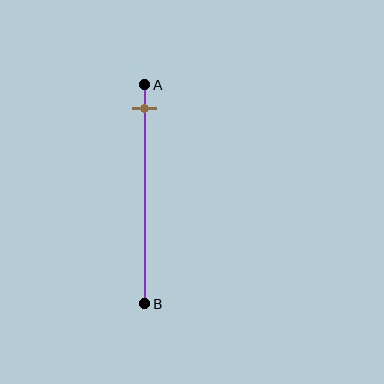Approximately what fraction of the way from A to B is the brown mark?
The brown mark is approximately 10% of the way from A to B.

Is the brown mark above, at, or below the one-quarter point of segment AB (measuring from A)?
The brown mark is above the one-quarter point of segment AB.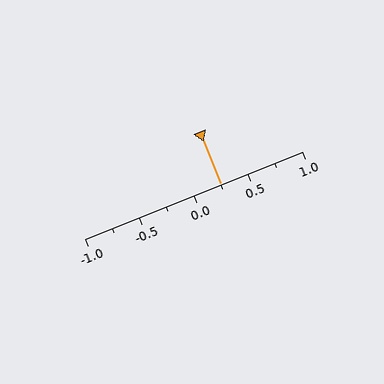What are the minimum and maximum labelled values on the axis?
The axis runs from -1.0 to 1.0.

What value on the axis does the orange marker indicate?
The marker indicates approximately 0.25.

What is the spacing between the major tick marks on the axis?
The major ticks are spaced 0.5 apart.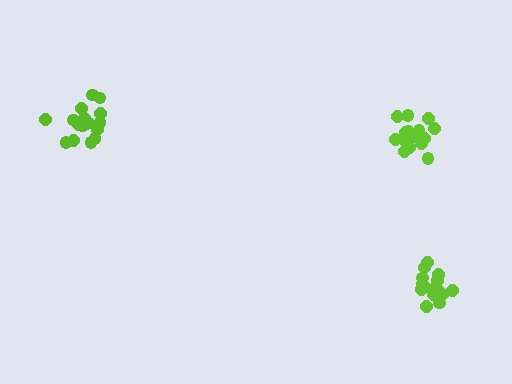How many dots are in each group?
Group 1: 15 dots, Group 2: 18 dots, Group 3: 17 dots (50 total).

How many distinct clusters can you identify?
There are 3 distinct clusters.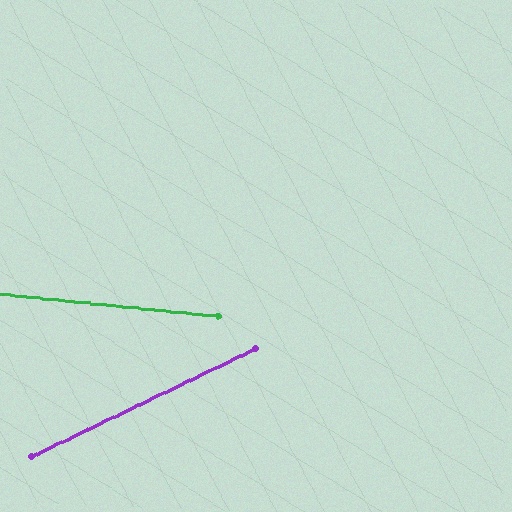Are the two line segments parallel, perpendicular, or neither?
Neither parallel nor perpendicular — they differ by about 32°.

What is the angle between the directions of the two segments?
Approximately 32 degrees.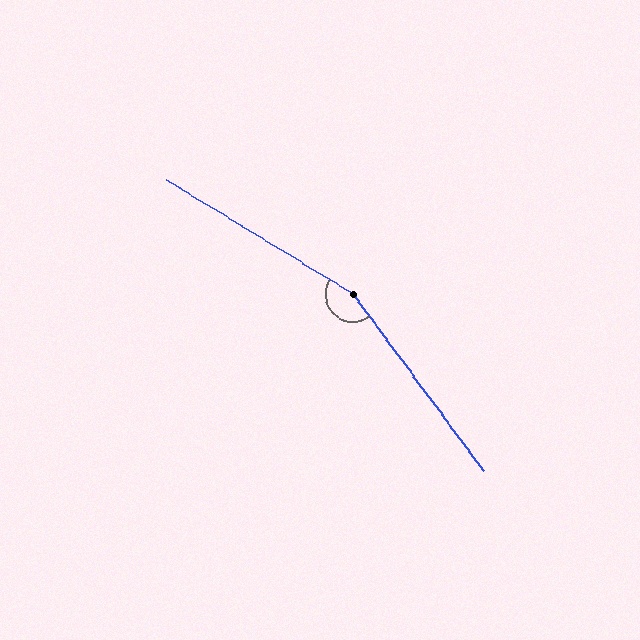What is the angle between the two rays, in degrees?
Approximately 158 degrees.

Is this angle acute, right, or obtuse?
It is obtuse.